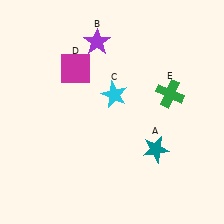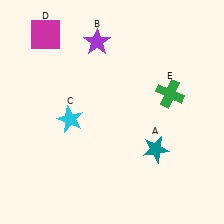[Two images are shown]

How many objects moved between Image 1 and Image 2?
2 objects moved between the two images.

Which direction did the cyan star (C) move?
The cyan star (C) moved left.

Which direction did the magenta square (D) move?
The magenta square (D) moved up.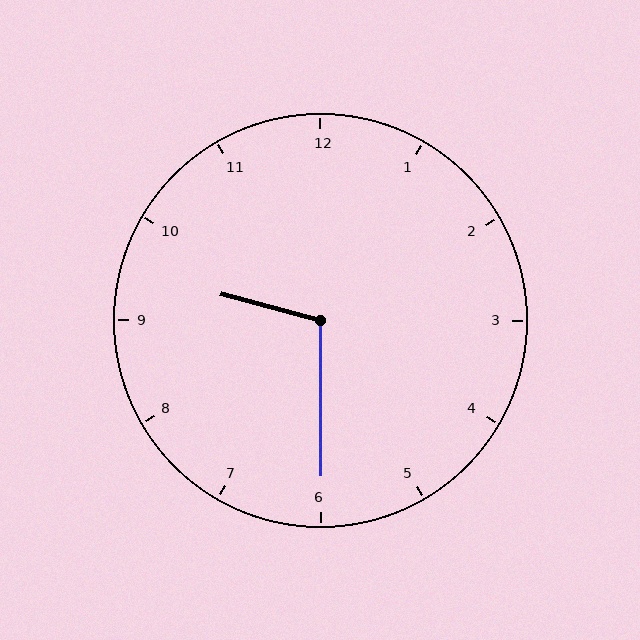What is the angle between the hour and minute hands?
Approximately 105 degrees.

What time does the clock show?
9:30.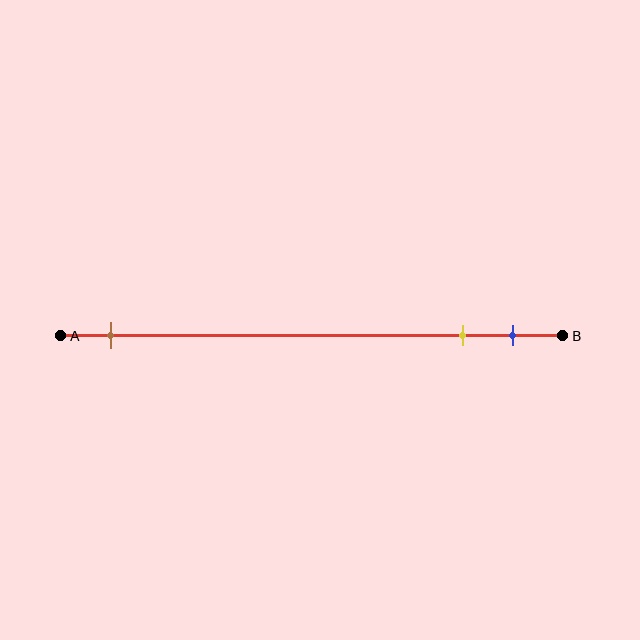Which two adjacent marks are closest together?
The yellow and blue marks are the closest adjacent pair.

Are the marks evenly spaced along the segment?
No, the marks are not evenly spaced.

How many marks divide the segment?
There are 3 marks dividing the segment.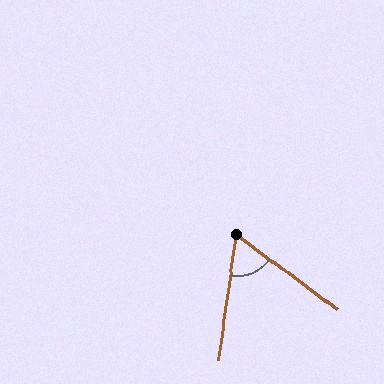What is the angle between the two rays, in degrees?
Approximately 61 degrees.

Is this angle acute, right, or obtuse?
It is acute.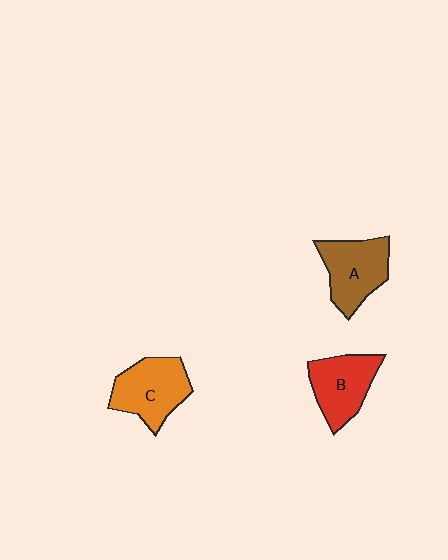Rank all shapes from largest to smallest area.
From largest to smallest: C (orange), A (brown), B (red).